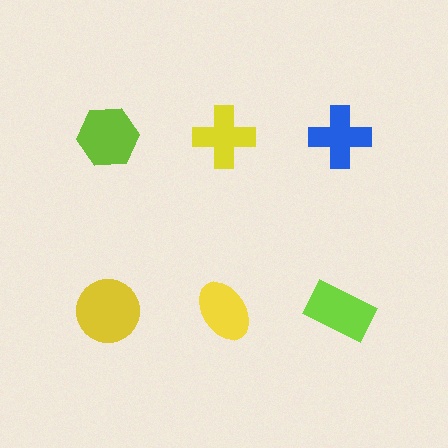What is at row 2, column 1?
A yellow circle.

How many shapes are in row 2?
3 shapes.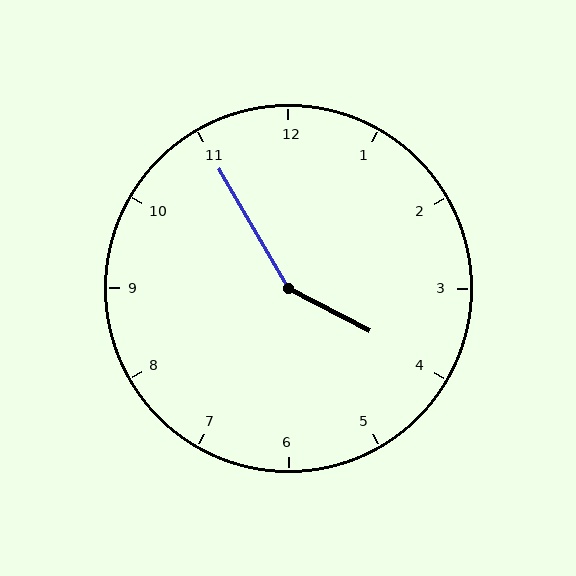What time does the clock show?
3:55.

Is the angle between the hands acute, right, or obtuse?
It is obtuse.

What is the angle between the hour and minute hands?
Approximately 148 degrees.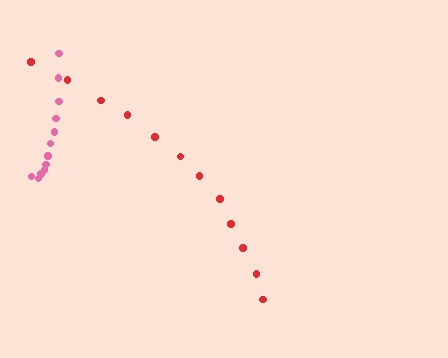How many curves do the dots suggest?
There are 2 distinct paths.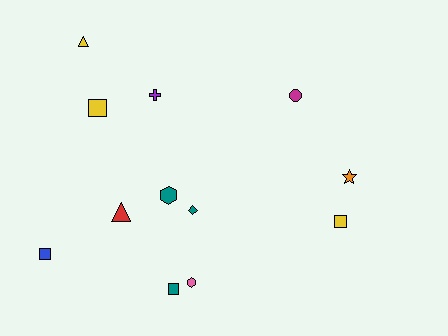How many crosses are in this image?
There is 1 cross.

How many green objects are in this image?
There are no green objects.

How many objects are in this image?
There are 12 objects.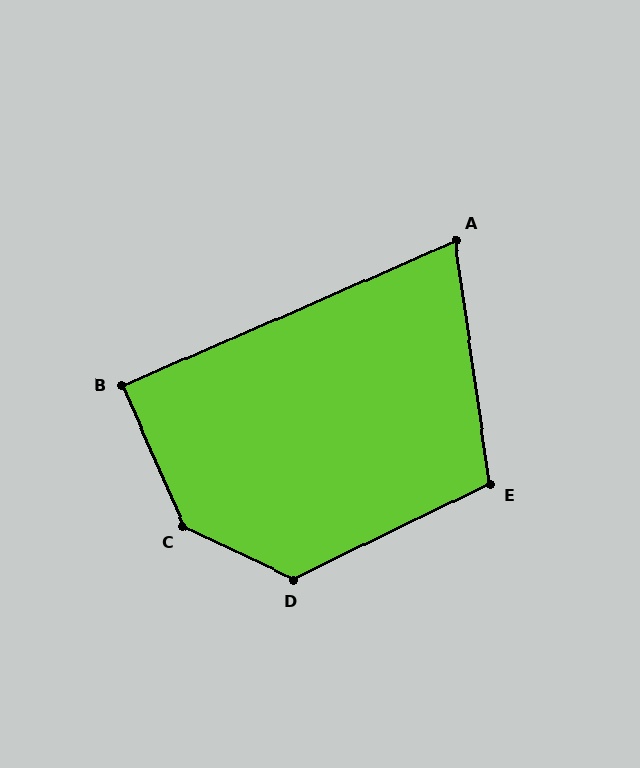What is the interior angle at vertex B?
Approximately 90 degrees (approximately right).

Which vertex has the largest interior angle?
C, at approximately 139 degrees.